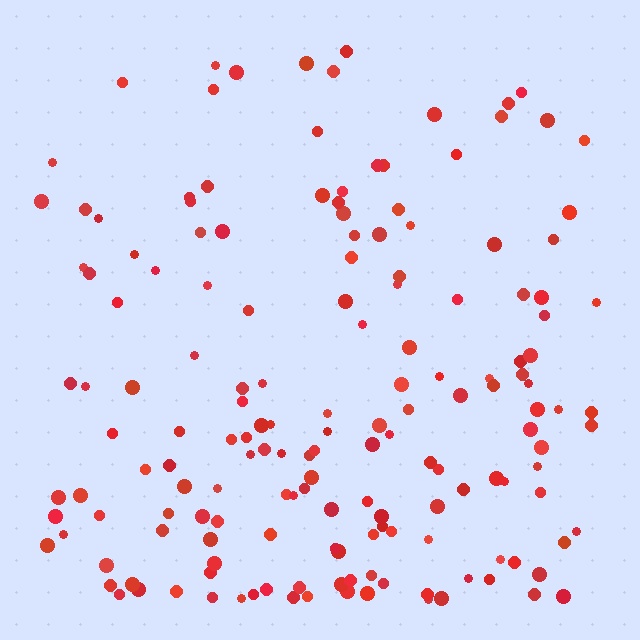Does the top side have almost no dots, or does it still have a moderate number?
Still a moderate number, just noticeably fewer than the bottom.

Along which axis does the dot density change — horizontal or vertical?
Vertical.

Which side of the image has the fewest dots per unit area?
The top.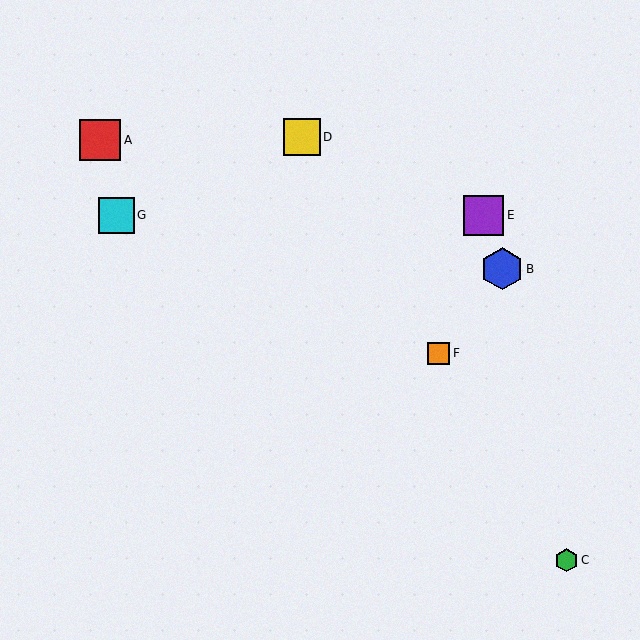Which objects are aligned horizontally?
Objects E, G are aligned horizontally.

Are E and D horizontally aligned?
No, E is at y≈215 and D is at y≈137.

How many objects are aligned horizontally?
2 objects (E, G) are aligned horizontally.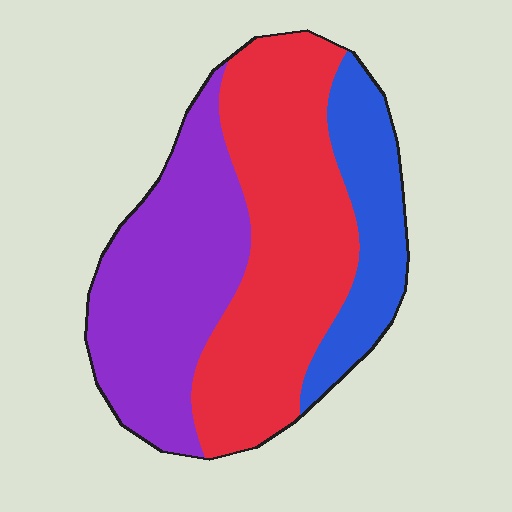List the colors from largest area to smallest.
From largest to smallest: red, purple, blue.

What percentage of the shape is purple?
Purple covers around 35% of the shape.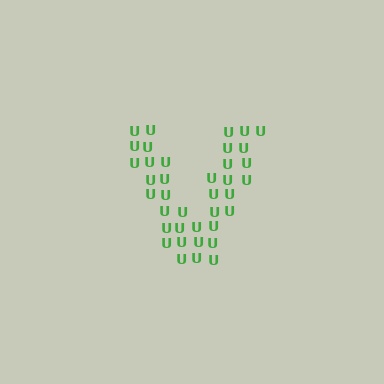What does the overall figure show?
The overall figure shows the letter V.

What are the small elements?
The small elements are letter U's.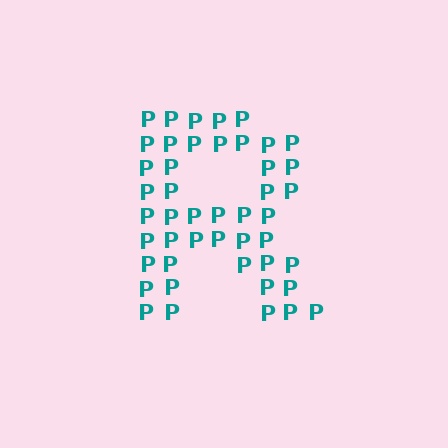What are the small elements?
The small elements are letter P's.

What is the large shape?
The large shape is the letter R.